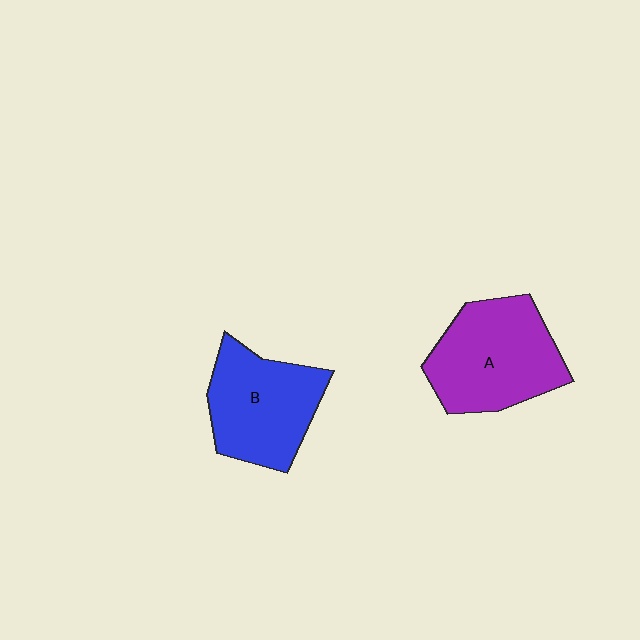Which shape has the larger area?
Shape A (purple).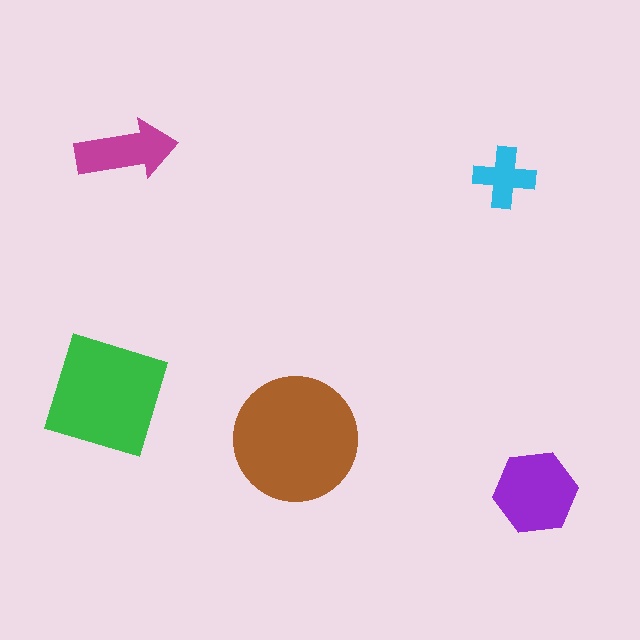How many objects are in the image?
There are 5 objects in the image.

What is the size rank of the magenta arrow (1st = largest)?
4th.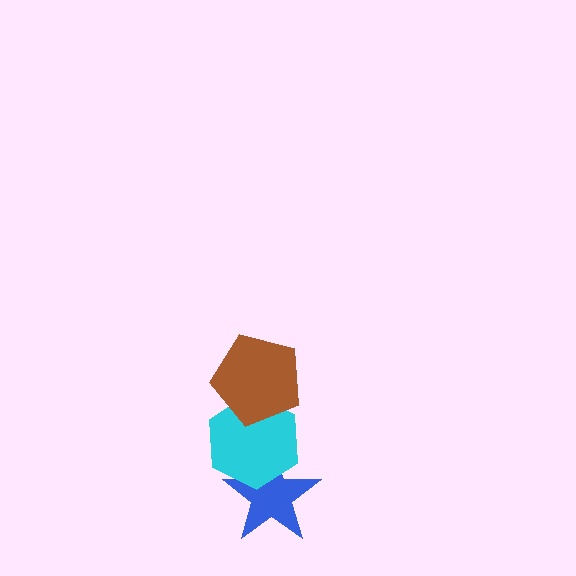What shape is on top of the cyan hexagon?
The brown pentagon is on top of the cyan hexagon.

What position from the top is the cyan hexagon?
The cyan hexagon is 2nd from the top.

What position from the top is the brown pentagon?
The brown pentagon is 1st from the top.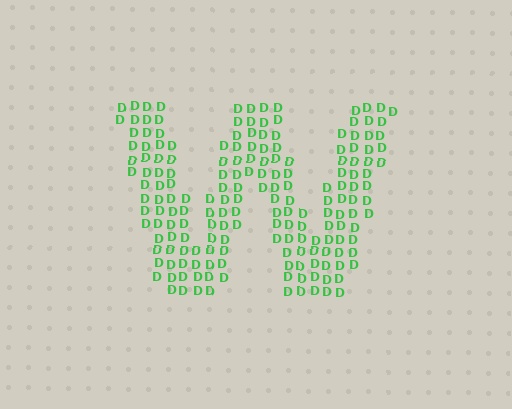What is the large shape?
The large shape is the letter W.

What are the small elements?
The small elements are letter D's.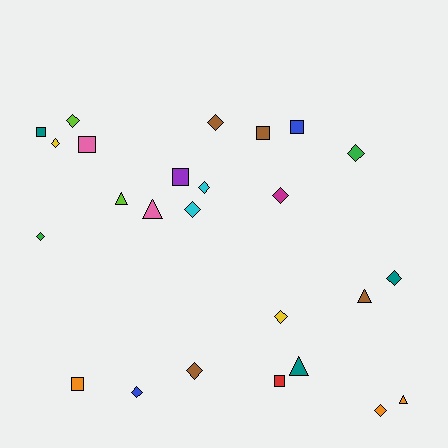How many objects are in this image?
There are 25 objects.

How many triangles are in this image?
There are 5 triangles.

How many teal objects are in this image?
There are 3 teal objects.